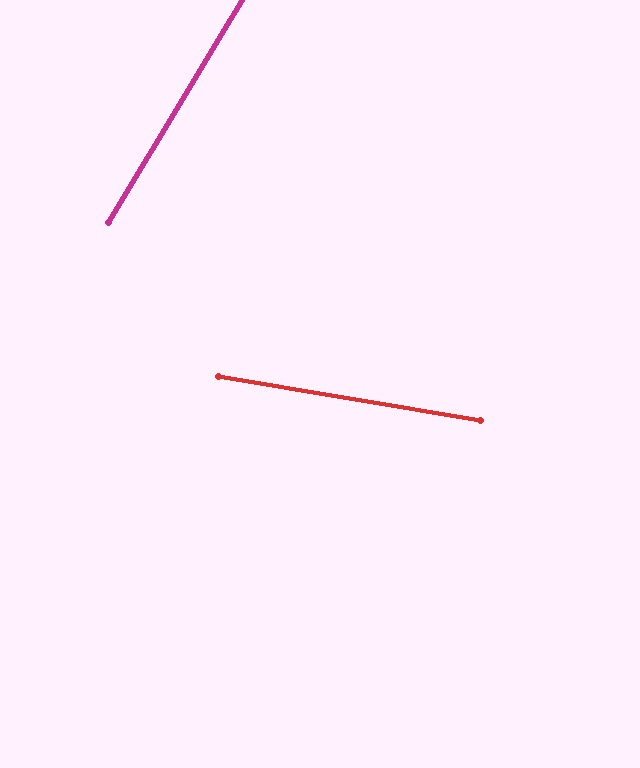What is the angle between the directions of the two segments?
Approximately 69 degrees.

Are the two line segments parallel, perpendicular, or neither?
Neither parallel nor perpendicular — they differ by about 69°.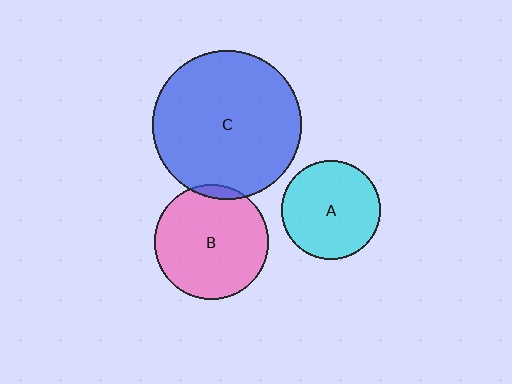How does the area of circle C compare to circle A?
Approximately 2.3 times.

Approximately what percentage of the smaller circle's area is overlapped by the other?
Approximately 5%.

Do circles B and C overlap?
Yes.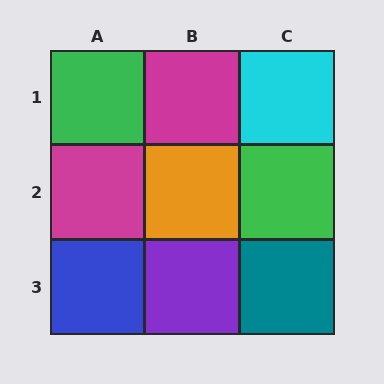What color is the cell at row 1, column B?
Magenta.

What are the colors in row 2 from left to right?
Magenta, orange, green.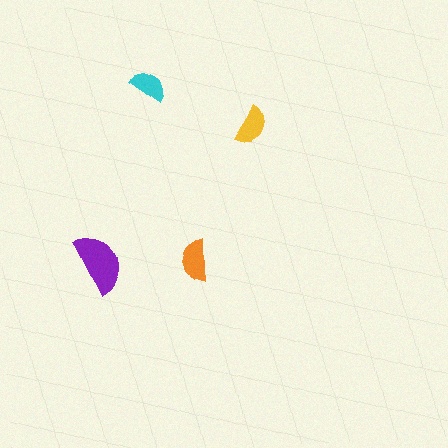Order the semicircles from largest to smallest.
the purple one, the orange one, the yellow one, the cyan one.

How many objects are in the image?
There are 4 objects in the image.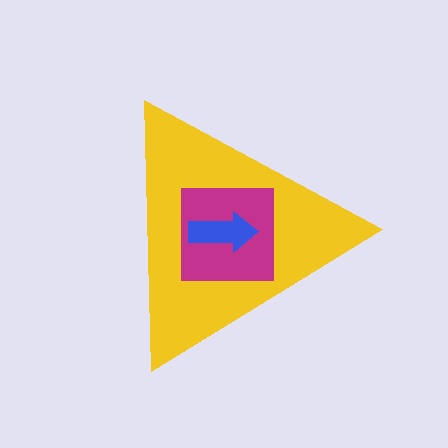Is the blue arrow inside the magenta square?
Yes.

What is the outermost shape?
The yellow triangle.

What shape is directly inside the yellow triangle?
The magenta square.